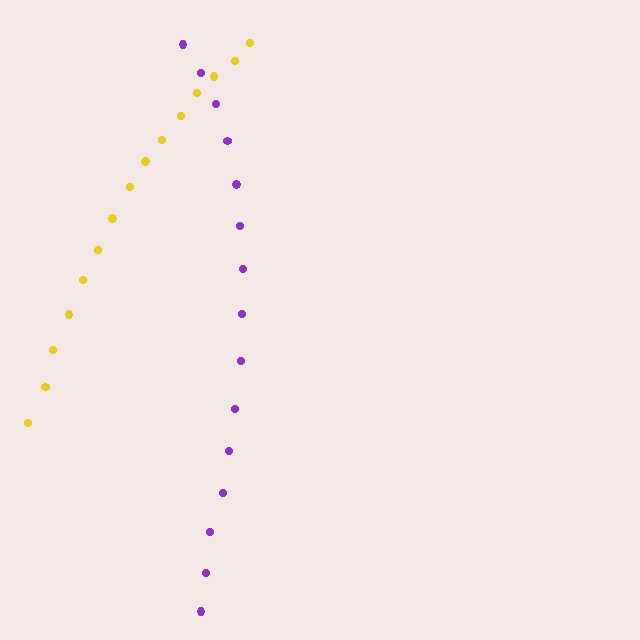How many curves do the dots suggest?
There are 2 distinct paths.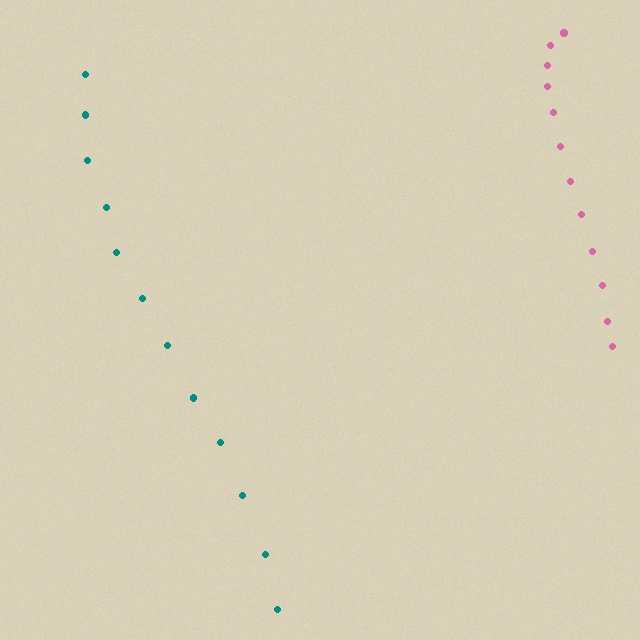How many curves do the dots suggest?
There are 2 distinct paths.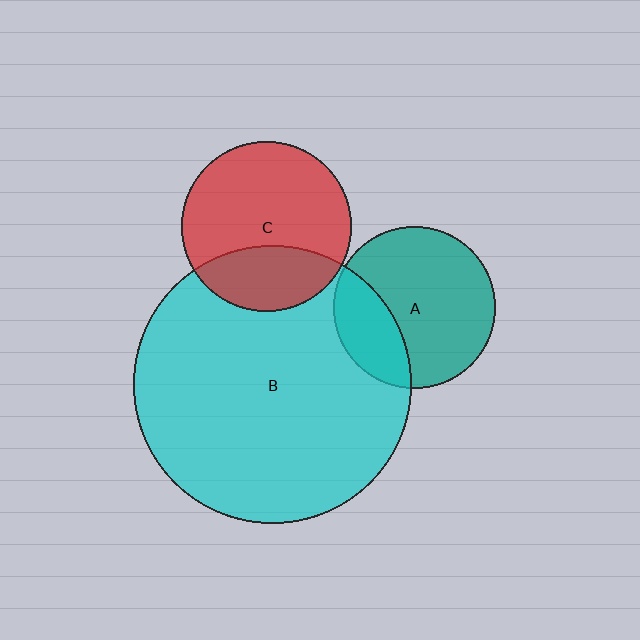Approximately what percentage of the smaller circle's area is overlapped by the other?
Approximately 30%.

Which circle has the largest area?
Circle B (cyan).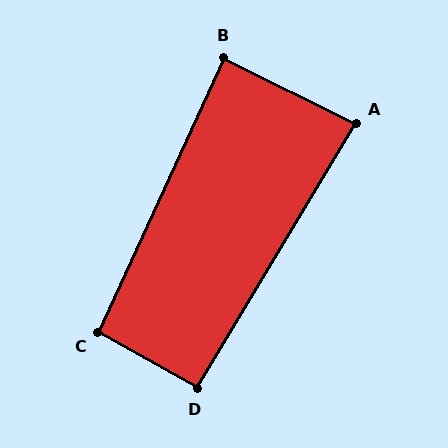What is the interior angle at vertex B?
Approximately 88 degrees (approximately right).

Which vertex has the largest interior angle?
C, at approximately 95 degrees.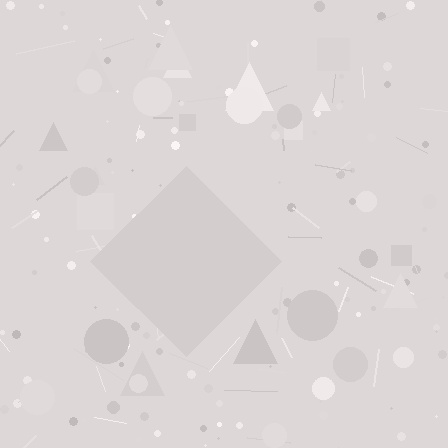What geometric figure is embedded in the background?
A diamond is embedded in the background.